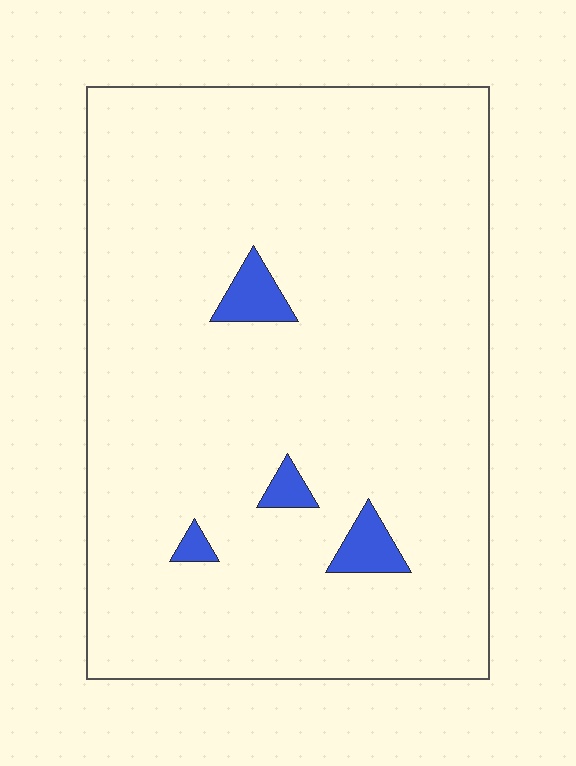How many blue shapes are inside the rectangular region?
4.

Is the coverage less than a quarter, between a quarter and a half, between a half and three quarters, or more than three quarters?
Less than a quarter.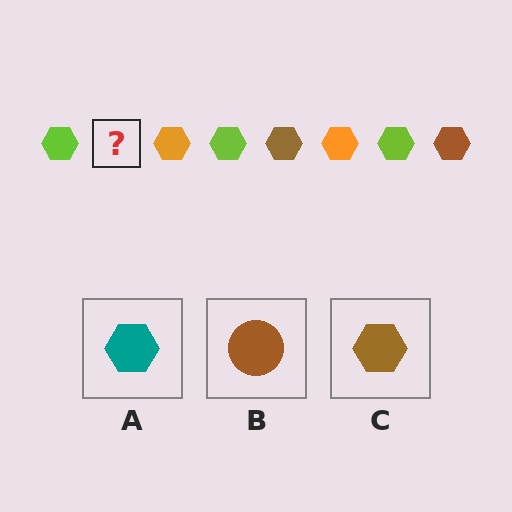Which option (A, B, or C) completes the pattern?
C.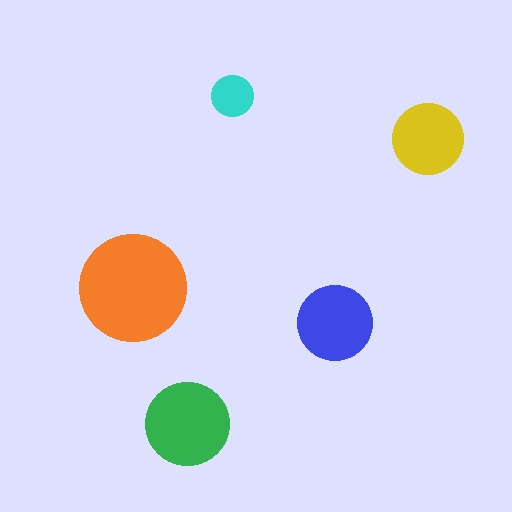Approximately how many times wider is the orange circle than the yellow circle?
About 1.5 times wider.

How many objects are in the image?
There are 5 objects in the image.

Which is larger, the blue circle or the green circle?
The green one.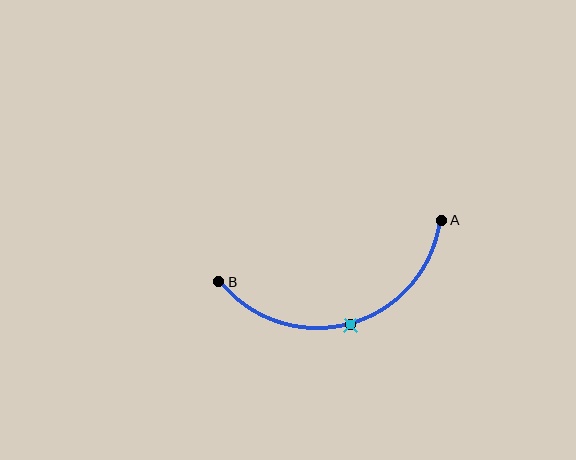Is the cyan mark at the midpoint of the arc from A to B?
Yes. The cyan mark lies on the arc at equal arc-length from both A and B — it is the arc midpoint.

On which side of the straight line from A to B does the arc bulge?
The arc bulges below the straight line connecting A and B.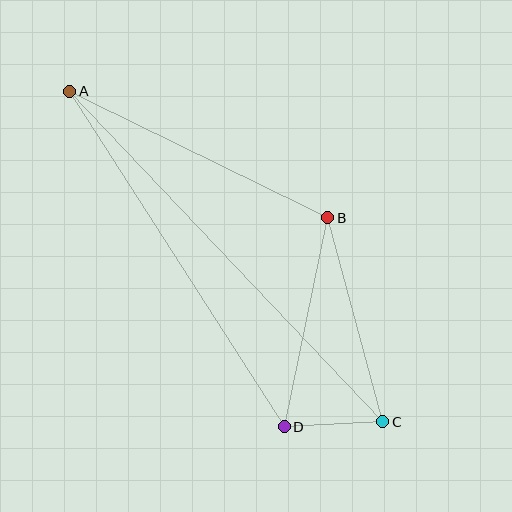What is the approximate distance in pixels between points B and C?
The distance between B and C is approximately 211 pixels.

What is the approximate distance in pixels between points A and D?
The distance between A and D is approximately 398 pixels.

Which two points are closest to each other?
Points C and D are closest to each other.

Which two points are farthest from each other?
Points A and C are farthest from each other.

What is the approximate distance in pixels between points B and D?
The distance between B and D is approximately 214 pixels.